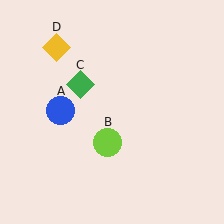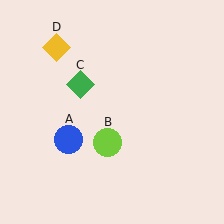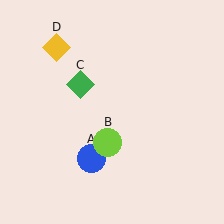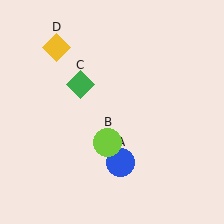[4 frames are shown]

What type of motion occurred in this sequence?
The blue circle (object A) rotated counterclockwise around the center of the scene.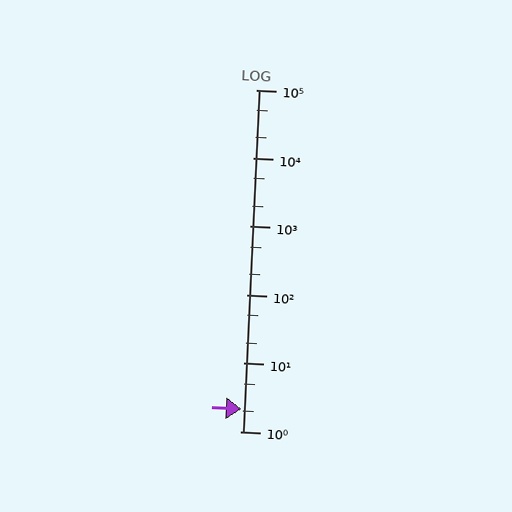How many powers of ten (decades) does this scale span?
The scale spans 5 decades, from 1 to 100000.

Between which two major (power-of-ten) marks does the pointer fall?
The pointer is between 1 and 10.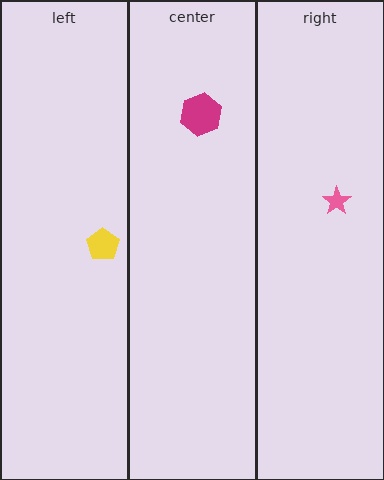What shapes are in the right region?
The pink star.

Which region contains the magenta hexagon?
The center region.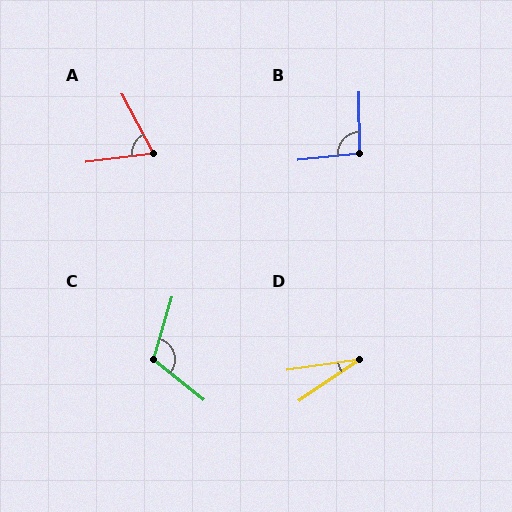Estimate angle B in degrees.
Approximately 95 degrees.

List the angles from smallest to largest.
D (26°), A (70°), B (95°), C (112°).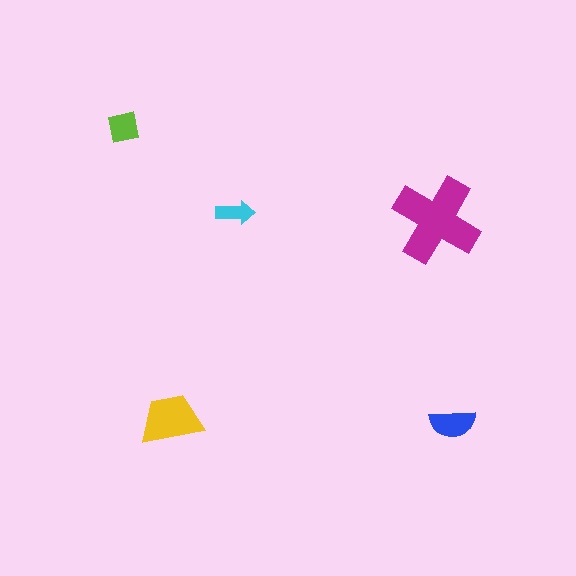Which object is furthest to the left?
The lime square is leftmost.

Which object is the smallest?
The cyan arrow.